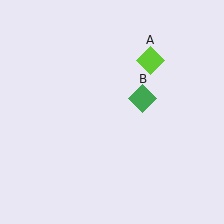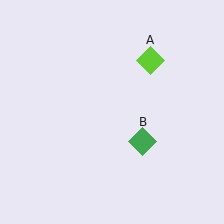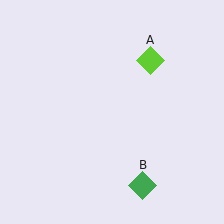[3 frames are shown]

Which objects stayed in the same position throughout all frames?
Lime diamond (object A) remained stationary.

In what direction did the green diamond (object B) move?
The green diamond (object B) moved down.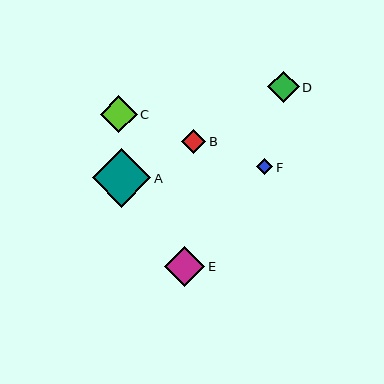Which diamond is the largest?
Diamond A is the largest with a size of approximately 59 pixels.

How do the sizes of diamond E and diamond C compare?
Diamond E and diamond C are approximately the same size.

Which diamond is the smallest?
Diamond F is the smallest with a size of approximately 16 pixels.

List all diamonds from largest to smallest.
From largest to smallest: A, E, C, D, B, F.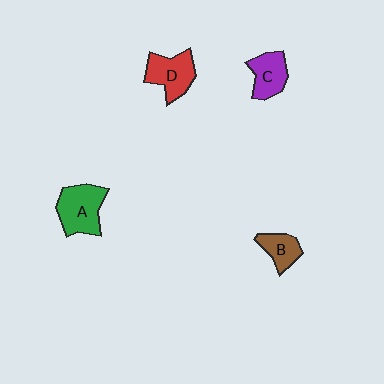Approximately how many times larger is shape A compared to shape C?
Approximately 1.4 times.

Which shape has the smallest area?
Shape B (brown).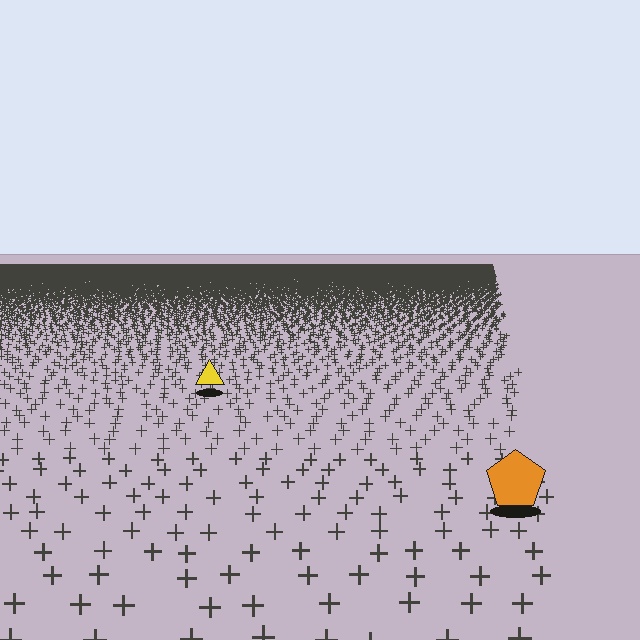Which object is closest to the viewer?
The orange pentagon is closest. The texture marks near it are larger and more spread out.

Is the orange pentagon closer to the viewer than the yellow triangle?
Yes. The orange pentagon is closer — you can tell from the texture gradient: the ground texture is coarser near it.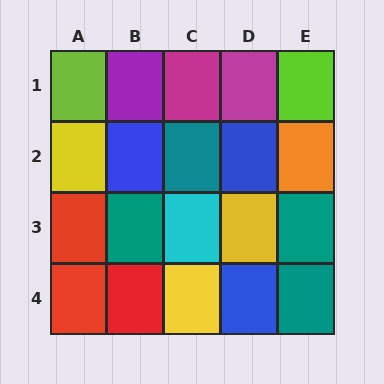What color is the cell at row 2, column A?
Yellow.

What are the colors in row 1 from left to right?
Lime, purple, magenta, magenta, lime.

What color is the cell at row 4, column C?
Yellow.